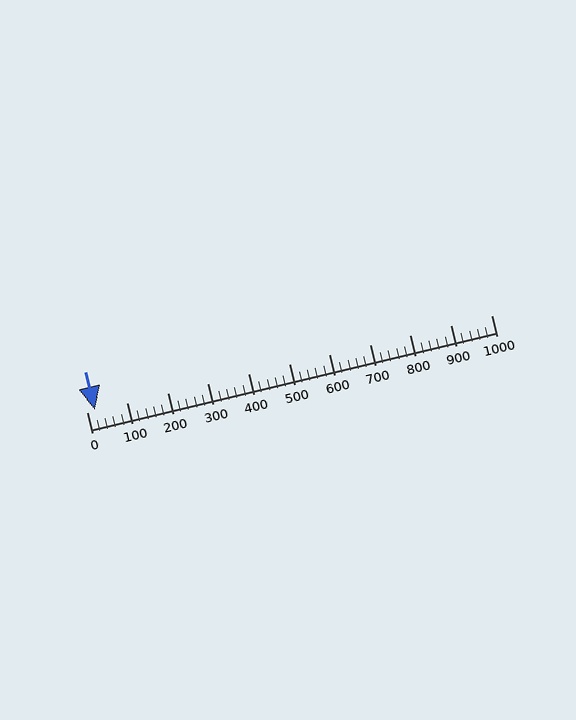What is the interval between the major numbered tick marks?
The major tick marks are spaced 100 units apart.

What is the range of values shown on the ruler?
The ruler shows values from 0 to 1000.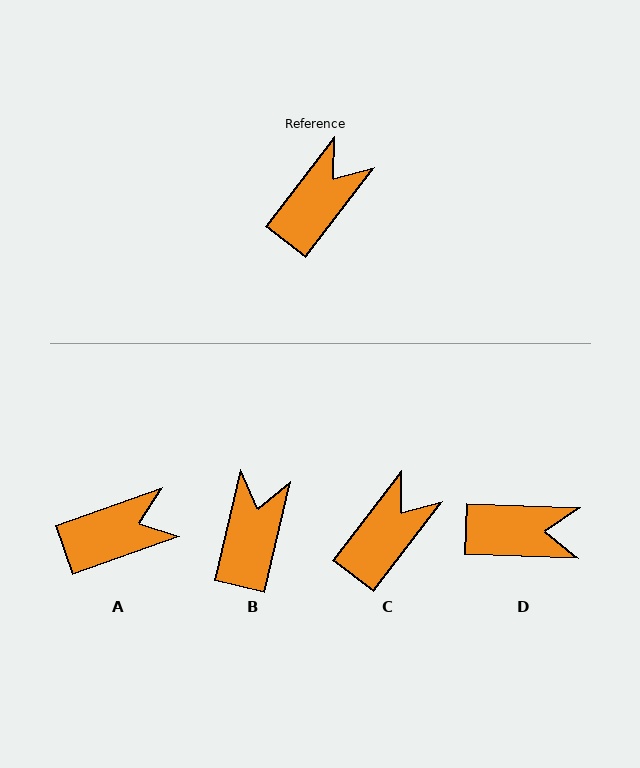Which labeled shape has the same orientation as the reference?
C.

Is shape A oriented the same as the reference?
No, it is off by about 33 degrees.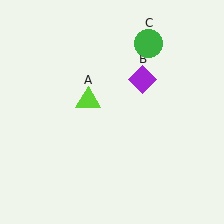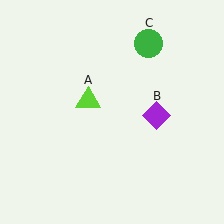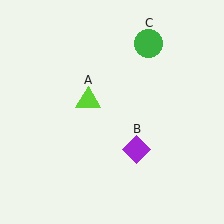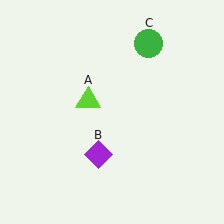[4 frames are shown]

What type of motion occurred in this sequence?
The purple diamond (object B) rotated clockwise around the center of the scene.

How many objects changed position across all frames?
1 object changed position: purple diamond (object B).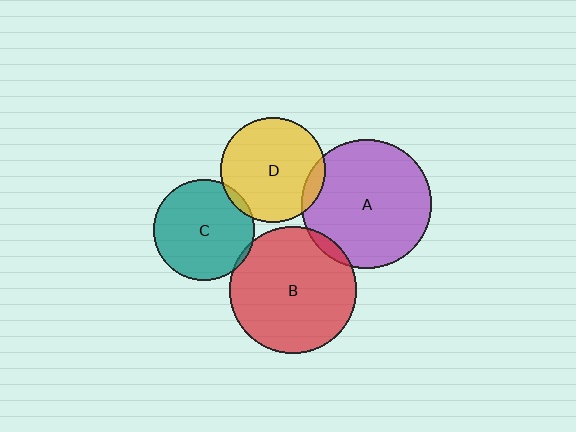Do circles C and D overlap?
Yes.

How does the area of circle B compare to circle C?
Approximately 1.6 times.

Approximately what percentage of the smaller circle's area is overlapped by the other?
Approximately 5%.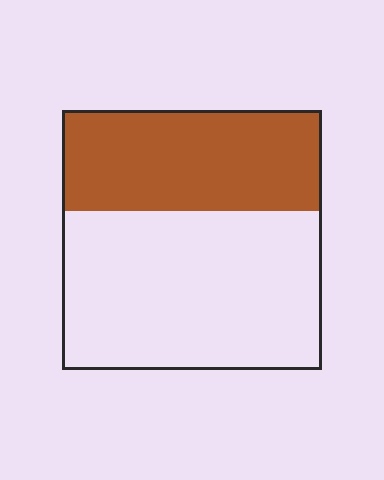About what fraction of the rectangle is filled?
About two fifths (2/5).